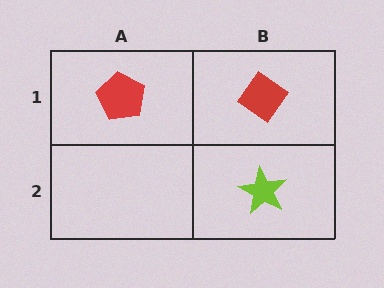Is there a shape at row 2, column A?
No, that cell is empty.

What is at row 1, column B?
A red diamond.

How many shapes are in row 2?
1 shape.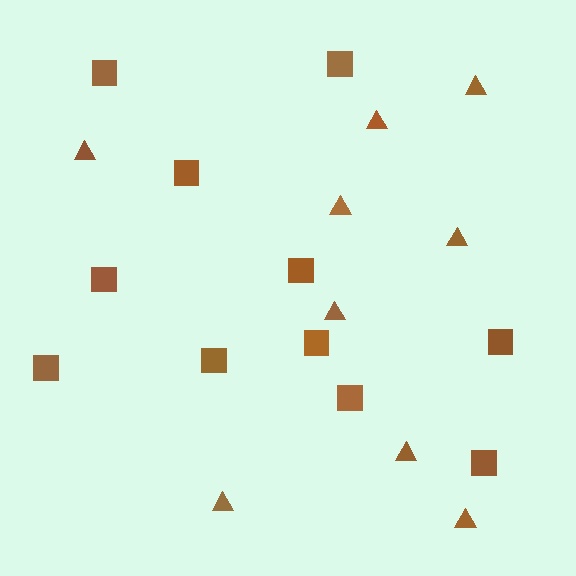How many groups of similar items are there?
There are 2 groups: one group of triangles (9) and one group of squares (11).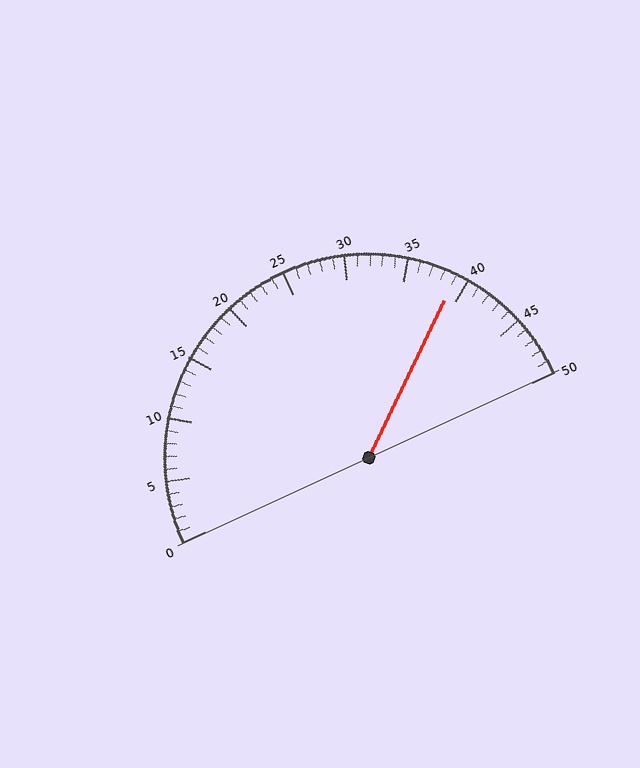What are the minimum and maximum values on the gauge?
The gauge ranges from 0 to 50.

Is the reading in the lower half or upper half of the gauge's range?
The reading is in the upper half of the range (0 to 50).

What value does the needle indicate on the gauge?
The needle indicates approximately 39.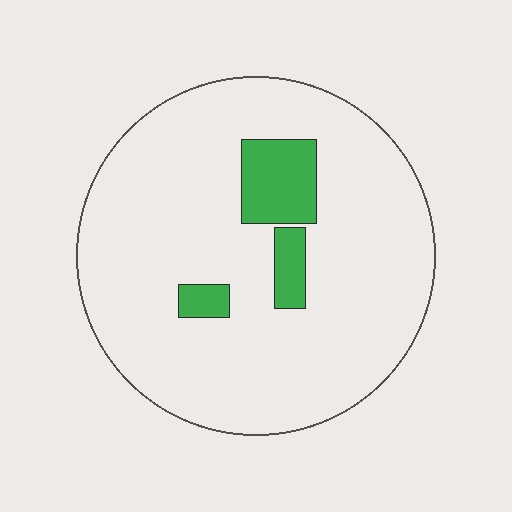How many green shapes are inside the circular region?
3.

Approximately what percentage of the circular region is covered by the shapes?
Approximately 10%.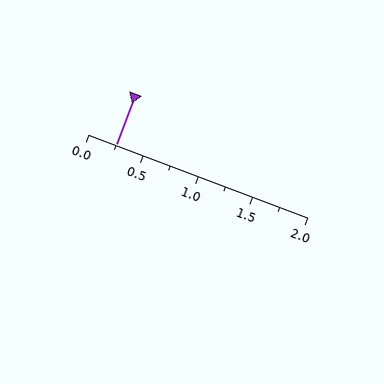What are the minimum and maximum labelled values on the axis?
The axis runs from 0.0 to 2.0.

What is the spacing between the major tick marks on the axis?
The major ticks are spaced 0.5 apart.